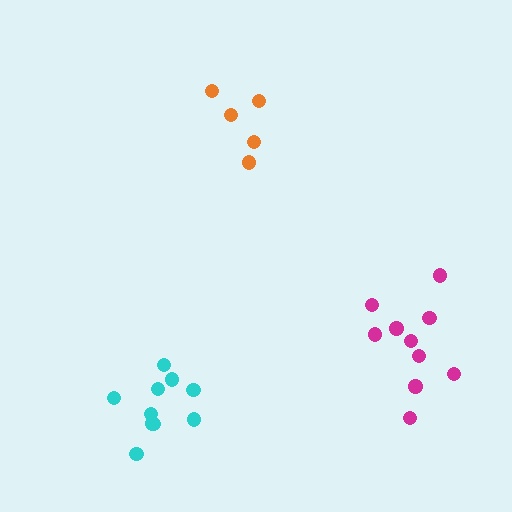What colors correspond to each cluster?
The clusters are colored: cyan, magenta, orange.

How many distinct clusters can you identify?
There are 3 distinct clusters.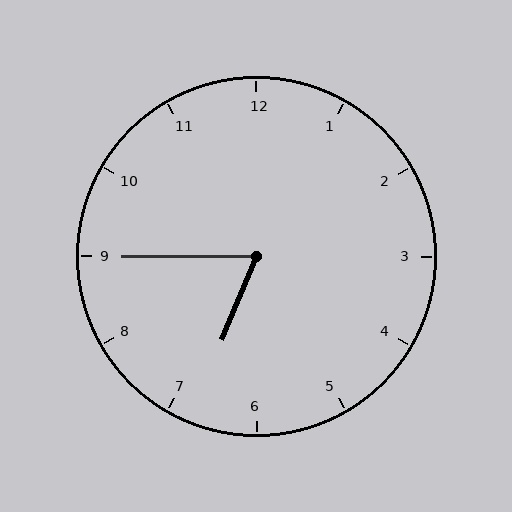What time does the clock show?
6:45.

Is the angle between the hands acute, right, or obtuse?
It is acute.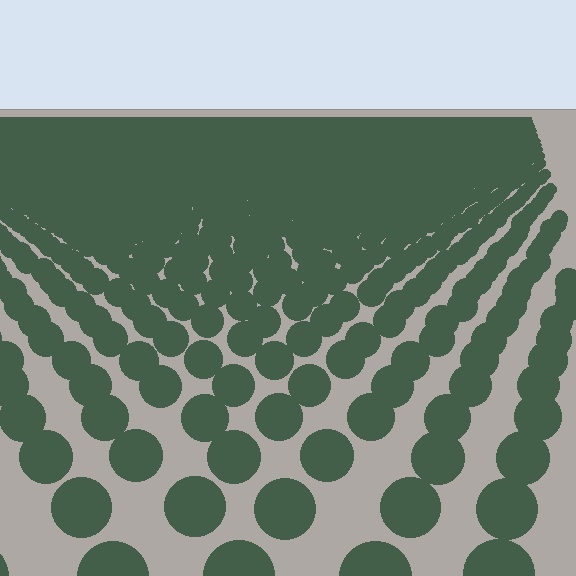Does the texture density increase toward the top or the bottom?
Density increases toward the top.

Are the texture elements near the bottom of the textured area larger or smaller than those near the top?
Larger. Near the bottom, elements are closer to the viewer and appear at a bigger on-screen size.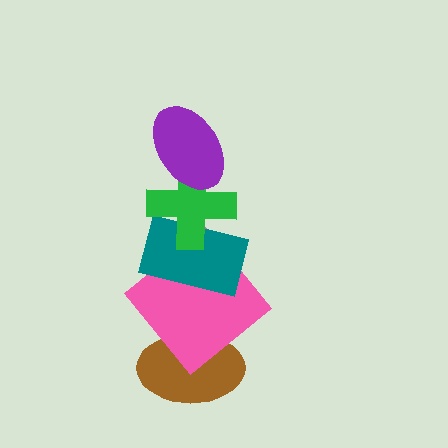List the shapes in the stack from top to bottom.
From top to bottom: the purple ellipse, the green cross, the teal rectangle, the pink diamond, the brown ellipse.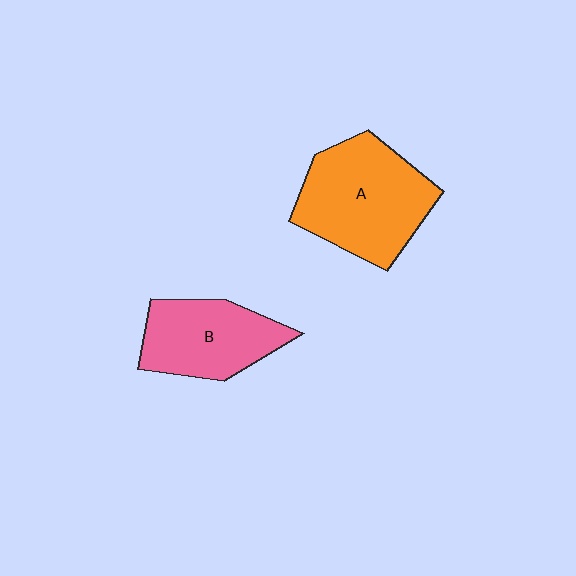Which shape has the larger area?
Shape A (orange).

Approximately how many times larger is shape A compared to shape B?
Approximately 1.3 times.